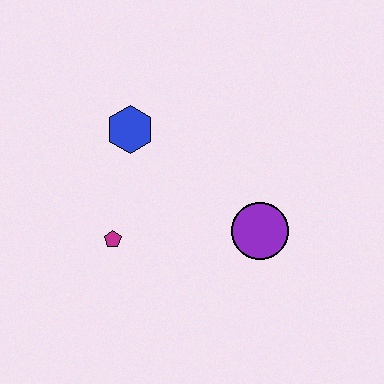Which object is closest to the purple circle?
The magenta pentagon is closest to the purple circle.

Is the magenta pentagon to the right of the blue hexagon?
No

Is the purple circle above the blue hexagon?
No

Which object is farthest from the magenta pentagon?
The purple circle is farthest from the magenta pentagon.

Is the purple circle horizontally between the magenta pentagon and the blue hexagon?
No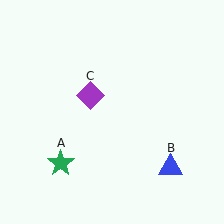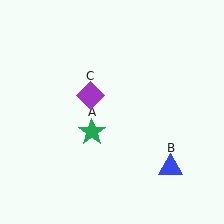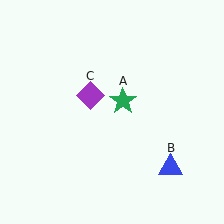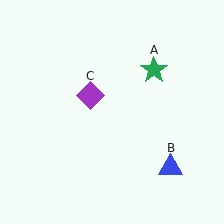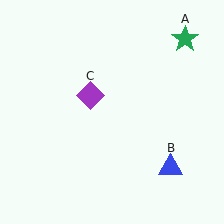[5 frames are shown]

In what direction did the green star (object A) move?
The green star (object A) moved up and to the right.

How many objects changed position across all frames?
1 object changed position: green star (object A).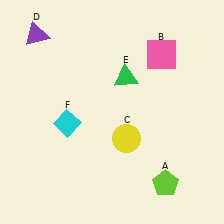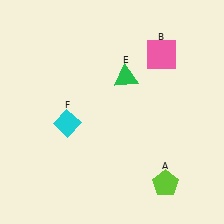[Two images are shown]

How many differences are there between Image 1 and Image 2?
There are 2 differences between the two images.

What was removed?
The purple triangle (D), the yellow circle (C) were removed in Image 2.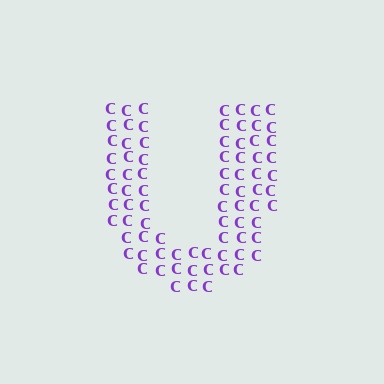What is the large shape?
The large shape is the letter U.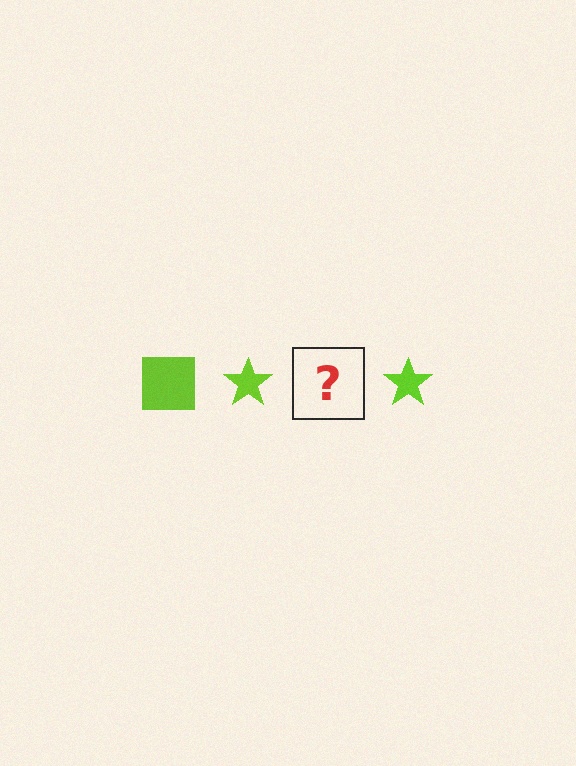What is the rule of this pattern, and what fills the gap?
The rule is that the pattern cycles through square, star shapes in lime. The gap should be filled with a lime square.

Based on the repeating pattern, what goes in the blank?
The blank should be a lime square.